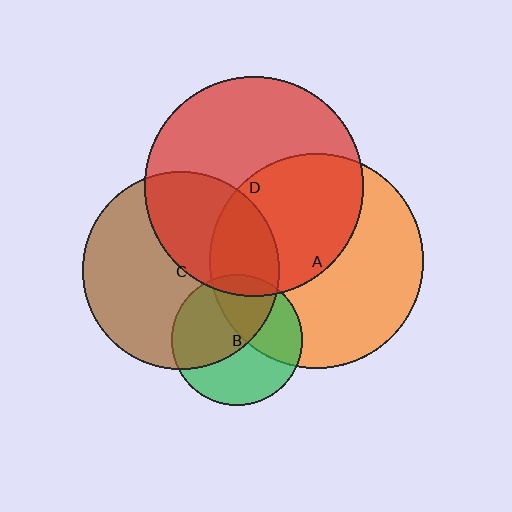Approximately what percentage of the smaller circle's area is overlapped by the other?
Approximately 40%.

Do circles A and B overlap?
Yes.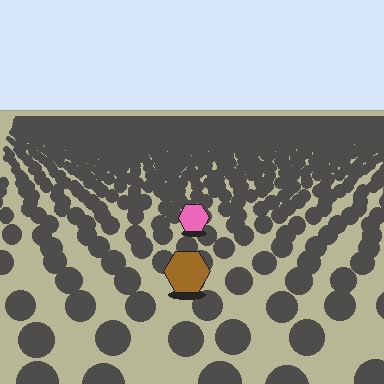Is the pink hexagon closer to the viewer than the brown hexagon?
No. The brown hexagon is closer — you can tell from the texture gradient: the ground texture is coarser near it.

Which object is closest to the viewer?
The brown hexagon is closest. The texture marks near it are larger and more spread out.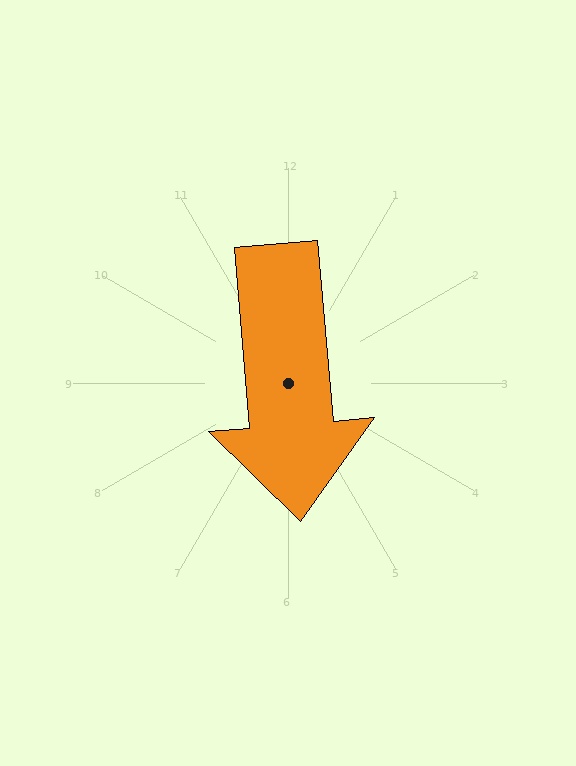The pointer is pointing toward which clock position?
Roughly 6 o'clock.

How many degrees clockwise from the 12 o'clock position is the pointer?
Approximately 175 degrees.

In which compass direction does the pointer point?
South.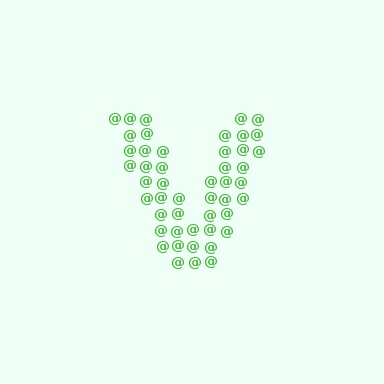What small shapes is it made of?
It is made of small at signs.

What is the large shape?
The large shape is the letter V.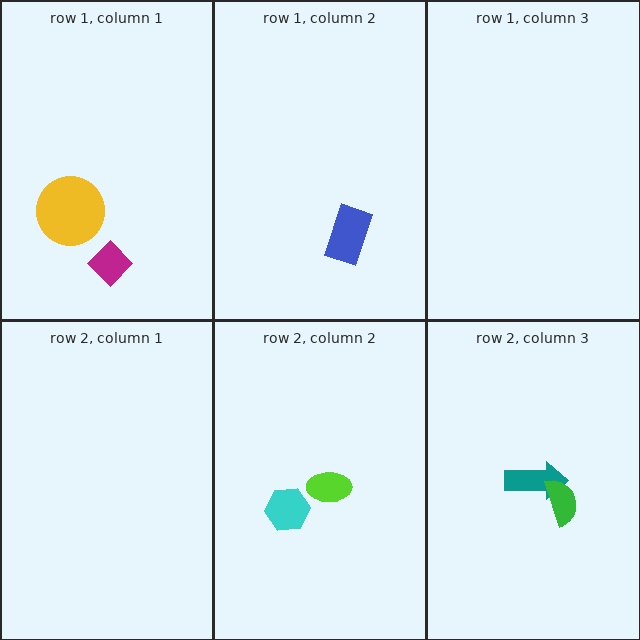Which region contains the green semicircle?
The row 2, column 3 region.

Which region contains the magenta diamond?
The row 1, column 1 region.